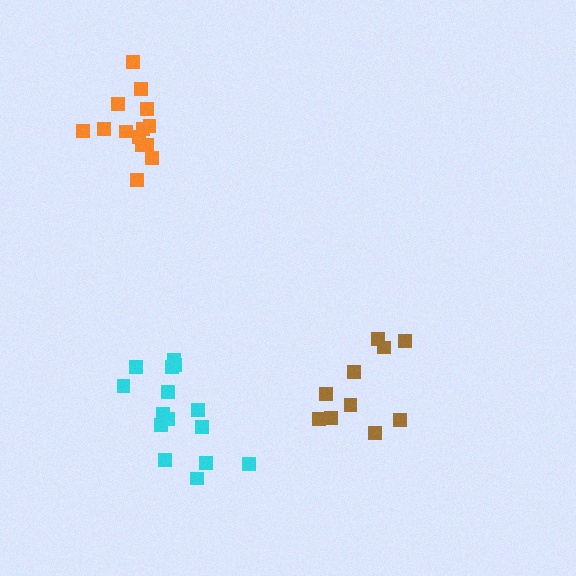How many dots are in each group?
Group 1: 10 dots, Group 2: 15 dots, Group 3: 14 dots (39 total).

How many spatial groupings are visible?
There are 3 spatial groupings.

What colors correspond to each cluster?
The clusters are colored: brown, cyan, orange.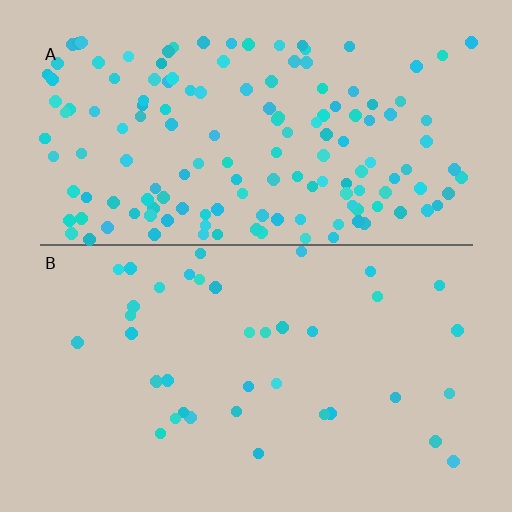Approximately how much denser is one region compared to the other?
Approximately 3.9× — region A over region B.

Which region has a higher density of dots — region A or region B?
A (the top).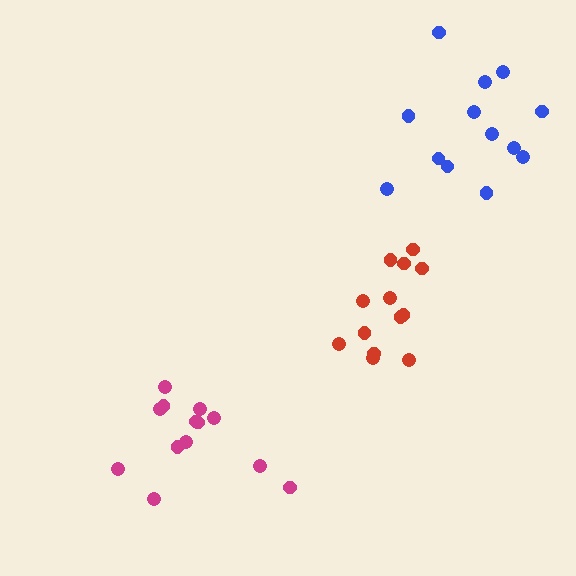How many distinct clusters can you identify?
There are 3 distinct clusters.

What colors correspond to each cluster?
The clusters are colored: red, blue, magenta.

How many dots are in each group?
Group 1: 13 dots, Group 2: 13 dots, Group 3: 13 dots (39 total).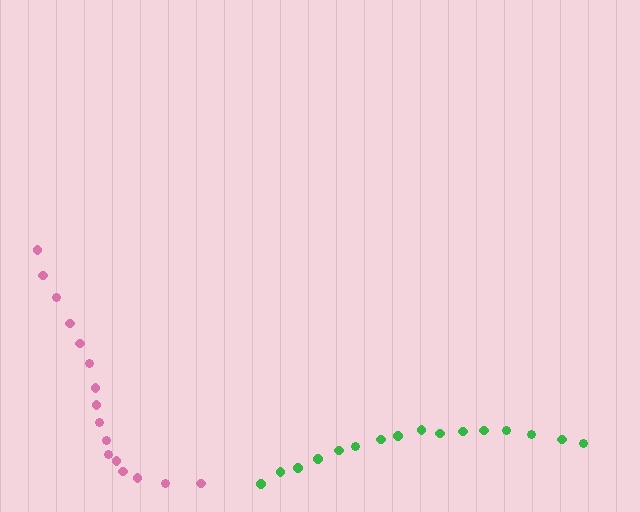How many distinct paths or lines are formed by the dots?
There are 2 distinct paths.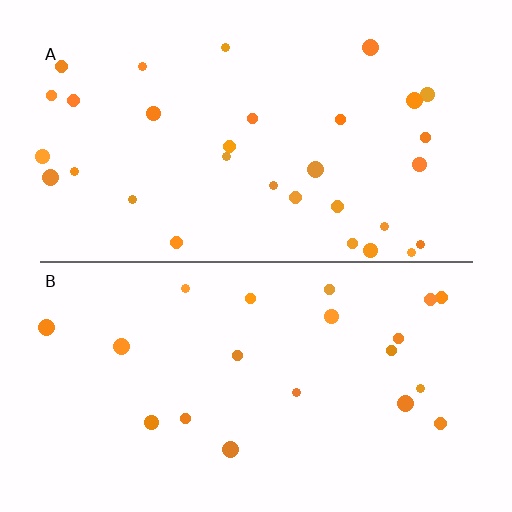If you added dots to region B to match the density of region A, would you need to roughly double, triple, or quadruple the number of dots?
Approximately double.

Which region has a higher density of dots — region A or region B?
A (the top).